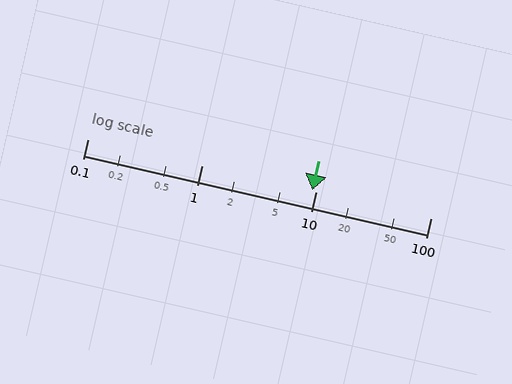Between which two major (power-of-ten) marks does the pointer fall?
The pointer is between 1 and 10.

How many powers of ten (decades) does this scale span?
The scale spans 3 decades, from 0.1 to 100.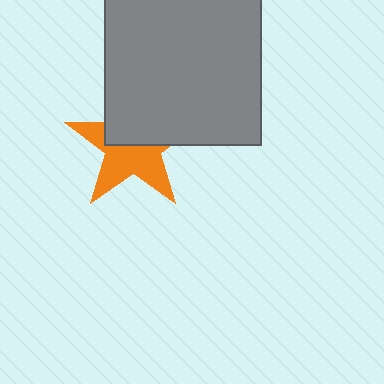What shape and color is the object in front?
The object in front is a gray rectangle.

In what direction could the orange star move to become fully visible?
The orange star could move down. That would shift it out from behind the gray rectangle entirely.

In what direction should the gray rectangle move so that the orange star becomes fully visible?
The gray rectangle should move up. That is the shortest direction to clear the overlap and leave the orange star fully visible.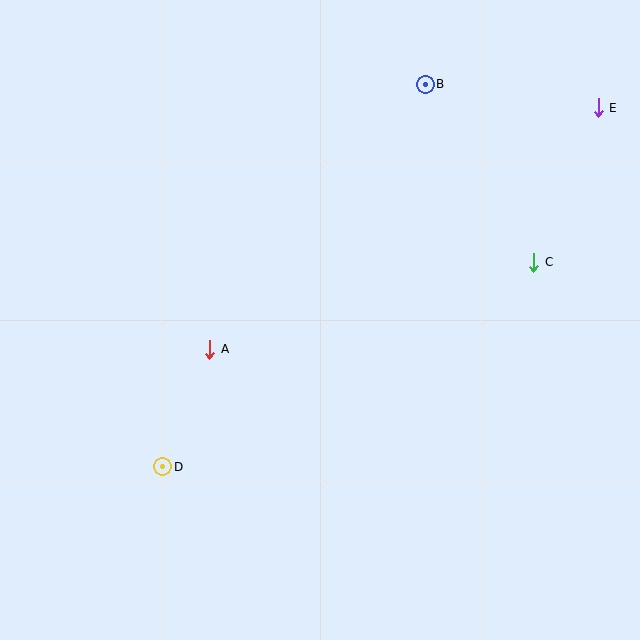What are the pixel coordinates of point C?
Point C is at (534, 262).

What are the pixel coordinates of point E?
Point E is at (598, 108).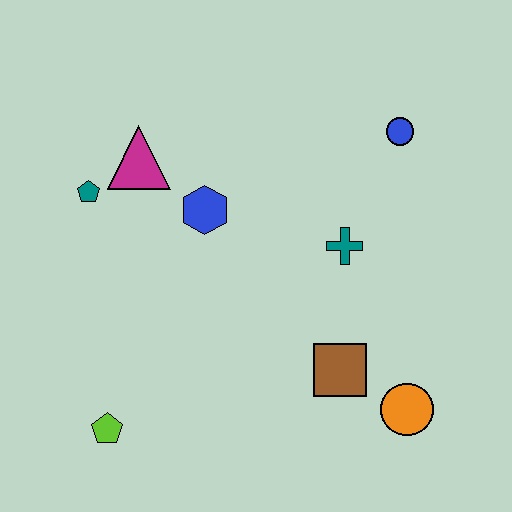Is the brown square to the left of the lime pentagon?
No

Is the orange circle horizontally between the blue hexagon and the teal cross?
No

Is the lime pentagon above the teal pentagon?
No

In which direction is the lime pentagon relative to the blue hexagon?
The lime pentagon is below the blue hexagon.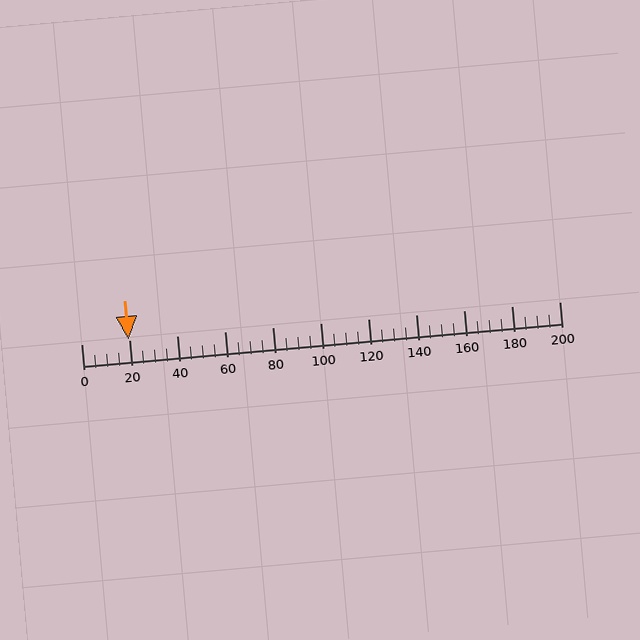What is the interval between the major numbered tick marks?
The major tick marks are spaced 20 units apart.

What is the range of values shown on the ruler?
The ruler shows values from 0 to 200.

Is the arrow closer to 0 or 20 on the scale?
The arrow is closer to 20.